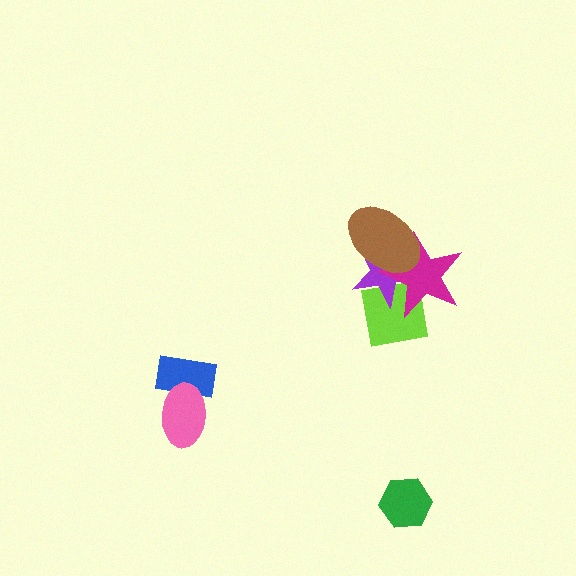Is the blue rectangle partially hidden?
Yes, it is partially covered by another shape.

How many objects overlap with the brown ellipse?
2 objects overlap with the brown ellipse.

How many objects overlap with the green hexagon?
0 objects overlap with the green hexagon.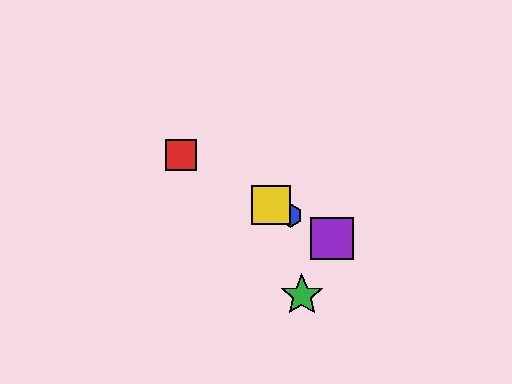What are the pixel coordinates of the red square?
The red square is at (181, 155).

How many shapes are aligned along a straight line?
4 shapes (the red square, the blue hexagon, the yellow square, the purple square) are aligned along a straight line.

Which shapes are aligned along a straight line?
The red square, the blue hexagon, the yellow square, the purple square are aligned along a straight line.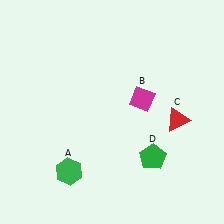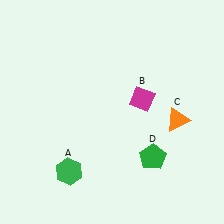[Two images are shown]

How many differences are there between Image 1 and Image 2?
There is 1 difference between the two images.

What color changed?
The triangle (C) changed from red in Image 1 to orange in Image 2.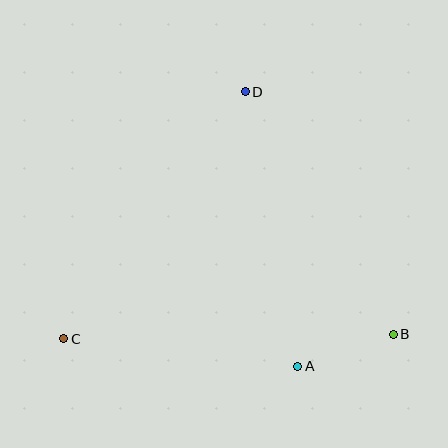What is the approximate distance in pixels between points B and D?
The distance between B and D is approximately 284 pixels.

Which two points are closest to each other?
Points A and B are closest to each other.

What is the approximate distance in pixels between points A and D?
The distance between A and D is approximately 280 pixels.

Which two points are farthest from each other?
Points B and C are farthest from each other.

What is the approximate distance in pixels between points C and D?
The distance between C and D is approximately 307 pixels.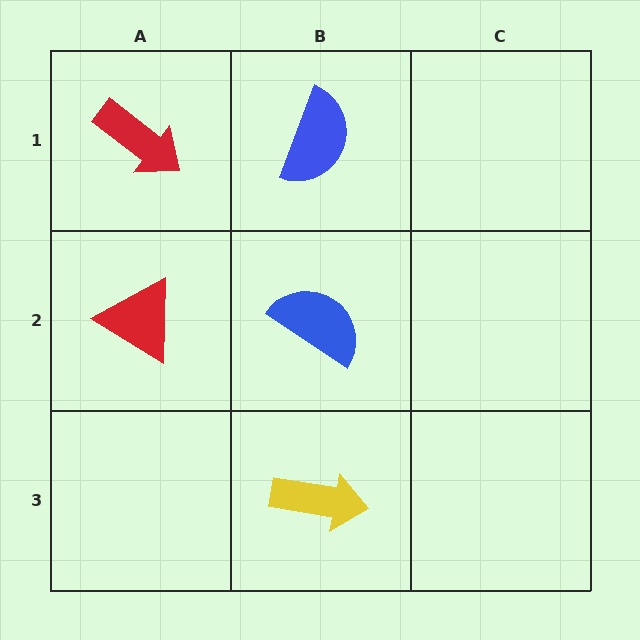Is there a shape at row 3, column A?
No, that cell is empty.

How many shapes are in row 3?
1 shape.